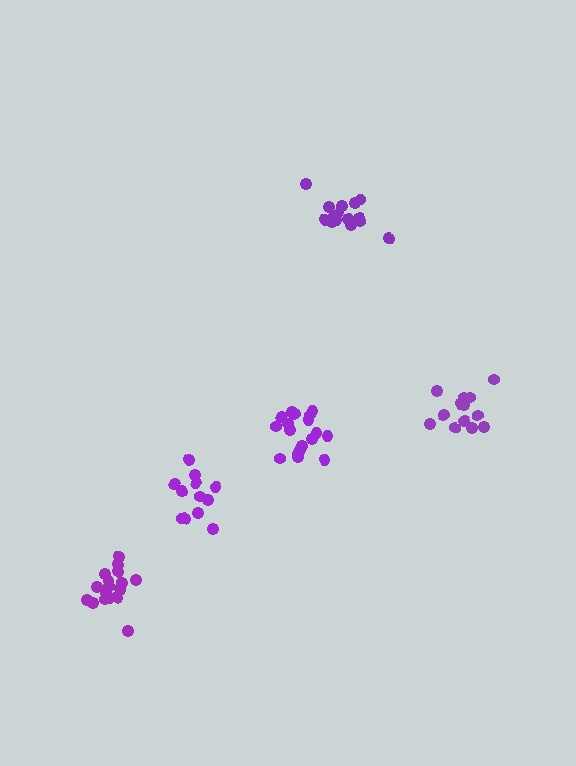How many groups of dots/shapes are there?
There are 5 groups.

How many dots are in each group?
Group 1: 12 dots, Group 2: 18 dots, Group 3: 15 dots, Group 4: 17 dots, Group 5: 13 dots (75 total).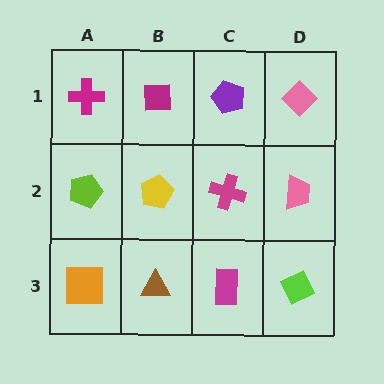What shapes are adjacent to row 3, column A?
A lime pentagon (row 2, column A), a brown triangle (row 3, column B).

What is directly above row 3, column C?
A magenta cross.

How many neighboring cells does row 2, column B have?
4.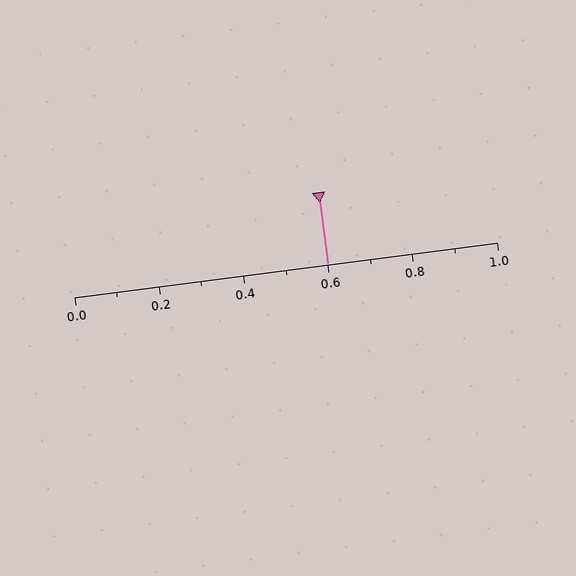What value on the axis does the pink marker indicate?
The marker indicates approximately 0.6.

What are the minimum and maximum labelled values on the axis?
The axis runs from 0.0 to 1.0.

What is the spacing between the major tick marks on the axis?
The major ticks are spaced 0.2 apart.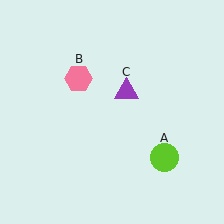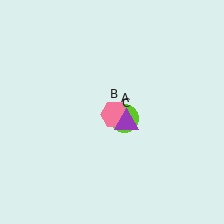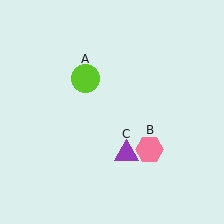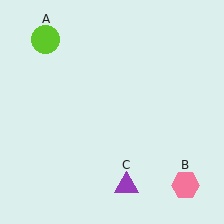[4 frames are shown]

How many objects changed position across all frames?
3 objects changed position: lime circle (object A), pink hexagon (object B), purple triangle (object C).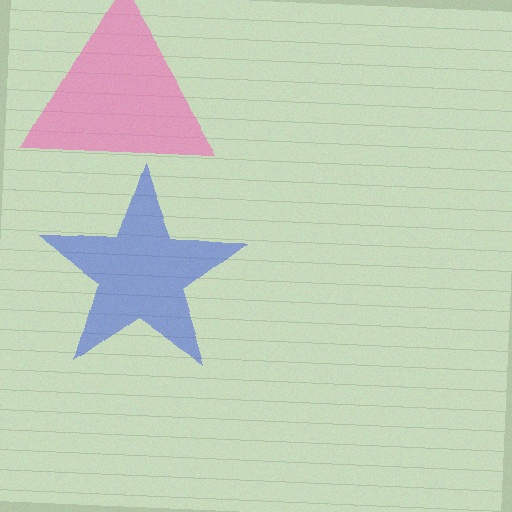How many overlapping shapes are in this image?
There are 2 overlapping shapes in the image.